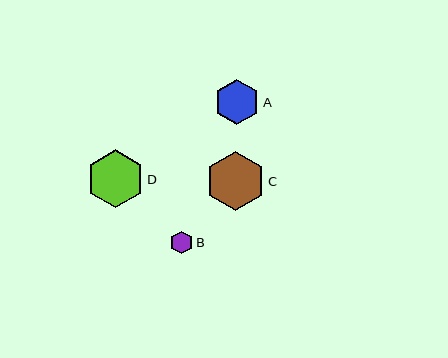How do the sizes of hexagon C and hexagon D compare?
Hexagon C and hexagon D are approximately the same size.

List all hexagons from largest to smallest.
From largest to smallest: C, D, A, B.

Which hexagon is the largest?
Hexagon C is the largest with a size of approximately 59 pixels.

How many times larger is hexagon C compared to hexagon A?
Hexagon C is approximately 1.3 times the size of hexagon A.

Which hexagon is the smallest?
Hexagon B is the smallest with a size of approximately 22 pixels.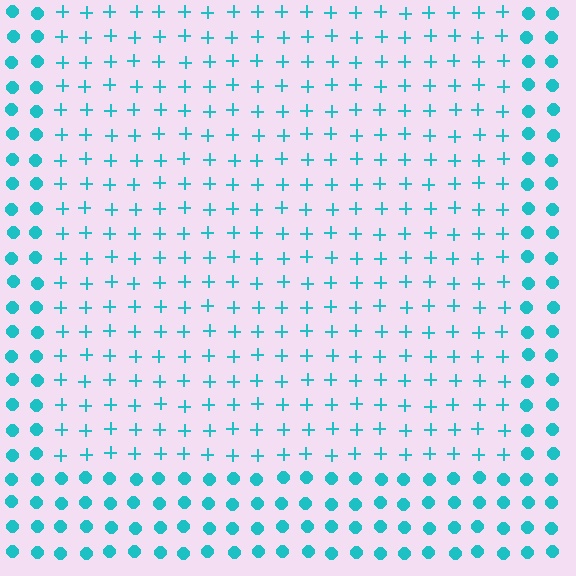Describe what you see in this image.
The image is filled with small cyan elements arranged in a uniform grid. A rectangle-shaped region contains plus signs, while the surrounding area contains circles. The boundary is defined purely by the change in element shape.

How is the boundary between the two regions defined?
The boundary is defined by a change in element shape: plus signs inside vs. circles outside. All elements share the same color and spacing.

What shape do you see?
I see a rectangle.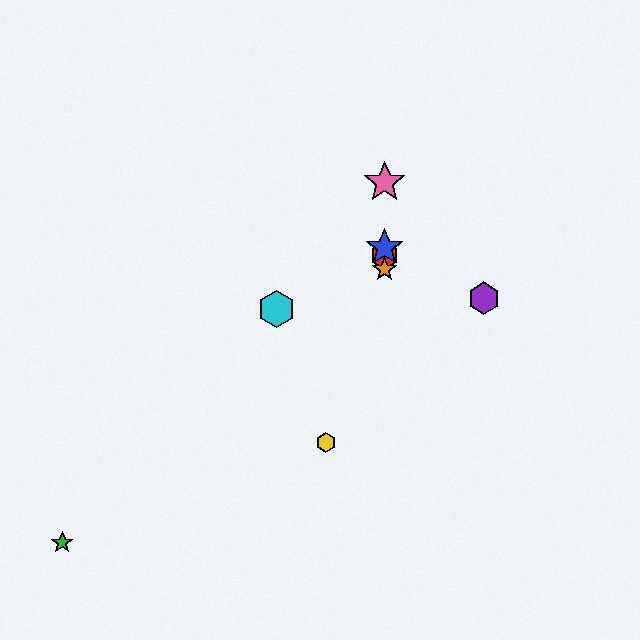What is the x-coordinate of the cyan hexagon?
The cyan hexagon is at x≈277.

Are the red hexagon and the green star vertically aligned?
No, the red hexagon is at x≈385 and the green star is at x≈62.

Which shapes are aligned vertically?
The red hexagon, the blue star, the orange star, the pink star are aligned vertically.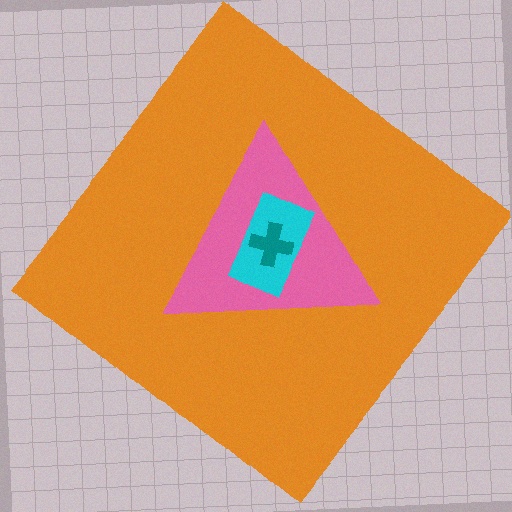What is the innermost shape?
The teal cross.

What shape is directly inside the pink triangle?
The cyan rectangle.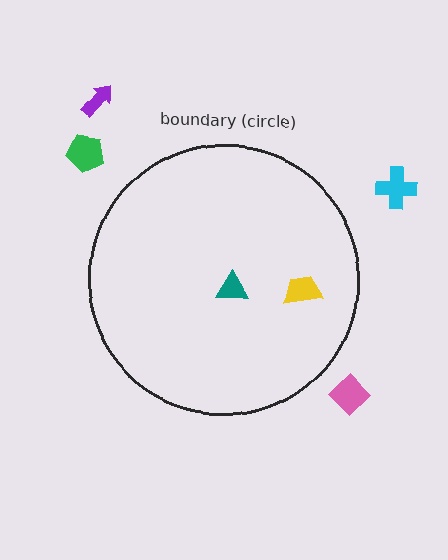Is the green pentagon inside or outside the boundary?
Outside.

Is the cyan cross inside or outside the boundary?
Outside.